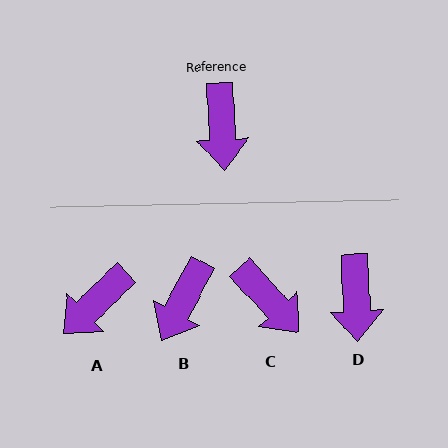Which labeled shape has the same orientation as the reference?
D.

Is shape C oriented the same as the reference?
No, it is off by about 40 degrees.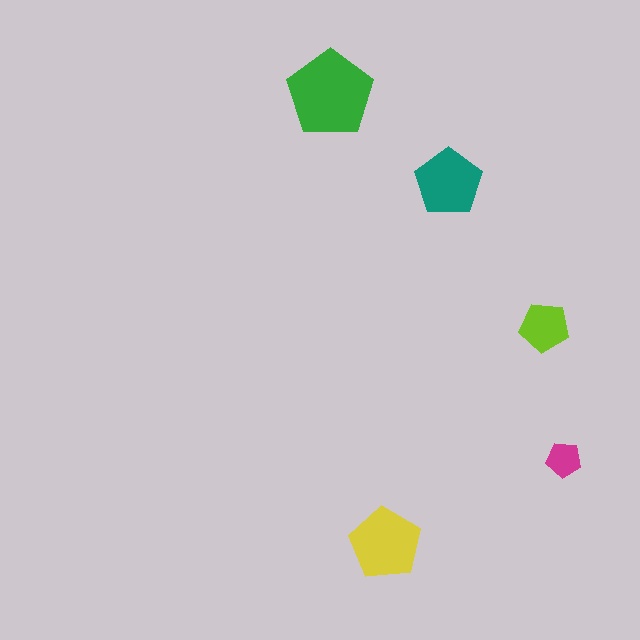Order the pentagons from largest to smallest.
the green one, the yellow one, the teal one, the lime one, the magenta one.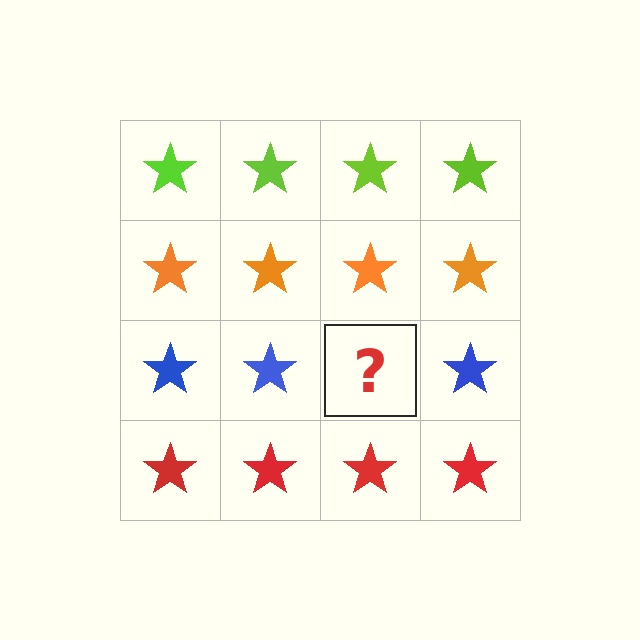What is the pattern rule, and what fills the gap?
The rule is that each row has a consistent color. The gap should be filled with a blue star.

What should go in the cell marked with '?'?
The missing cell should contain a blue star.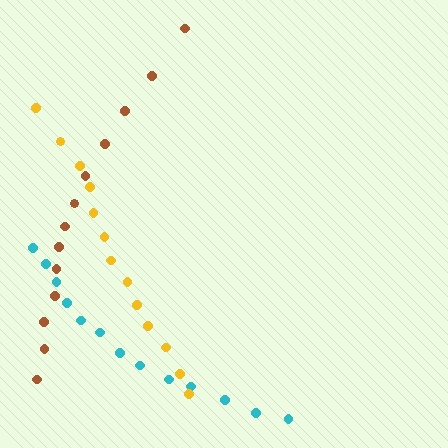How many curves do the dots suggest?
There are 3 distinct paths.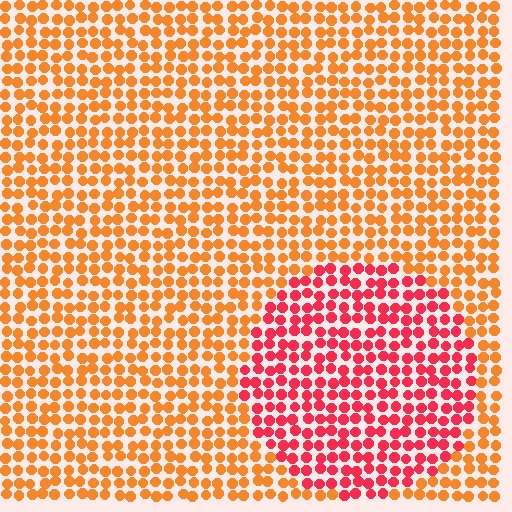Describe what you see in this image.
The image is filled with small orange elements in a uniform arrangement. A circle-shaped region is visible where the elements are tinted to a slightly different hue, forming a subtle color boundary.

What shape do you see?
I see a circle.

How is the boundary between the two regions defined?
The boundary is defined purely by a slight shift in hue (about 38 degrees). Spacing, size, and orientation are identical on both sides.